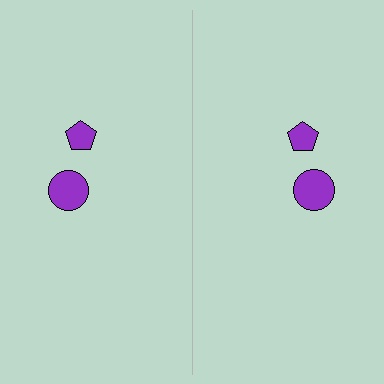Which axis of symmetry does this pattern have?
The pattern has a vertical axis of symmetry running through the center of the image.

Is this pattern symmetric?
Yes, this pattern has bilateral (reflection) symmetry.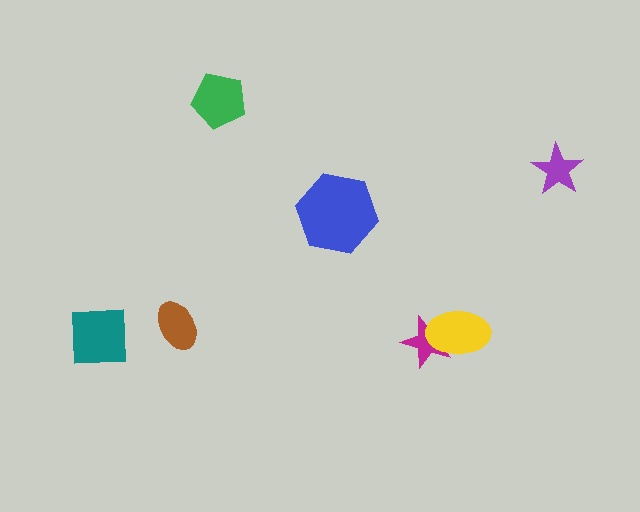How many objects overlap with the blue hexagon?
0 objects overlap with the blue hexagon.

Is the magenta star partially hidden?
Yes, it is partially covered by another shape.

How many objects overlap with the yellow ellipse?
1 object overlaps with the yellow ellipse.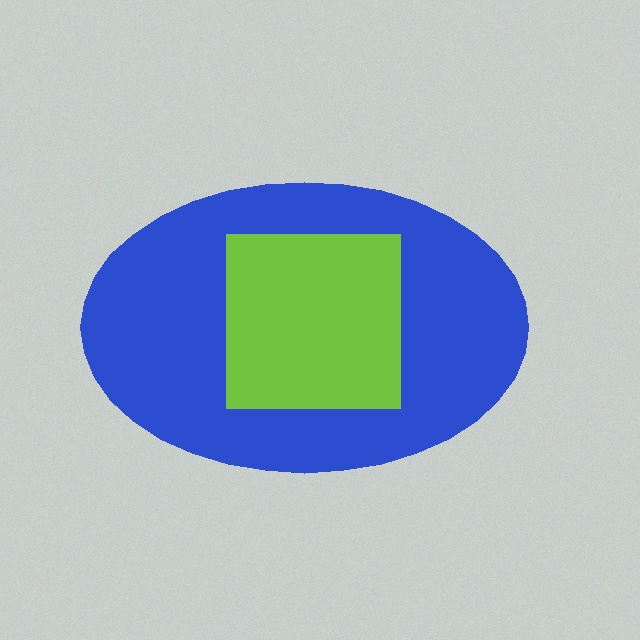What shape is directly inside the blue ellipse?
The lime square.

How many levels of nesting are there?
2.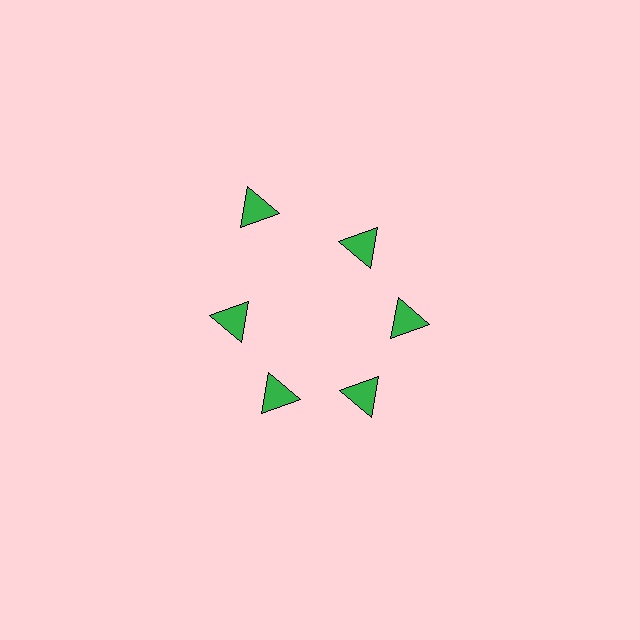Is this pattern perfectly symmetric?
No. The 6 green triangles are arranged in a ring, but one element near the 11 o'clock position is pushed outward from the center, breaking the 6-fold rotational symmetry.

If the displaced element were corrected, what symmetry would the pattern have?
It would have 6-fold rotational symmetry — the pattern would map onto itself every 60 degrees.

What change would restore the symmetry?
The symmetry would be restored by moving it inward, back onto the ring so that all 6 triangles sit at equal angles and equal distance from the center.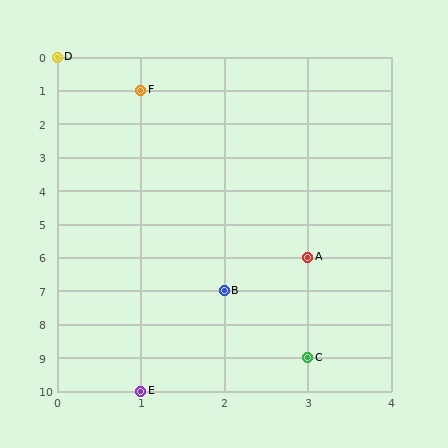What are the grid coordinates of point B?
Point B is at grid coordinates (2, 7).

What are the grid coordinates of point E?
Point E is at grid coordinates (1, 10).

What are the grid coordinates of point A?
Point A is at grid coordinates (3, 6).